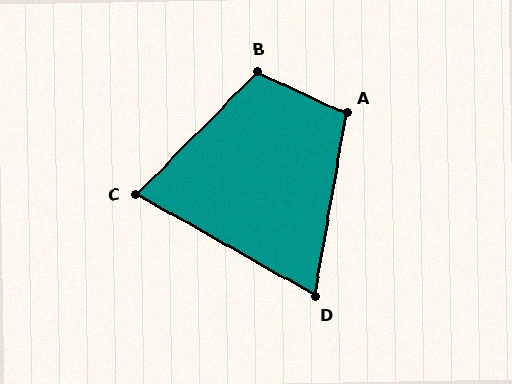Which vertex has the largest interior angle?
B, at approximately 110 degrees.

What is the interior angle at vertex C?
Approximately 75 degrees (acute).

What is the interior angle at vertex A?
Approximately 105 degrees (obtuse).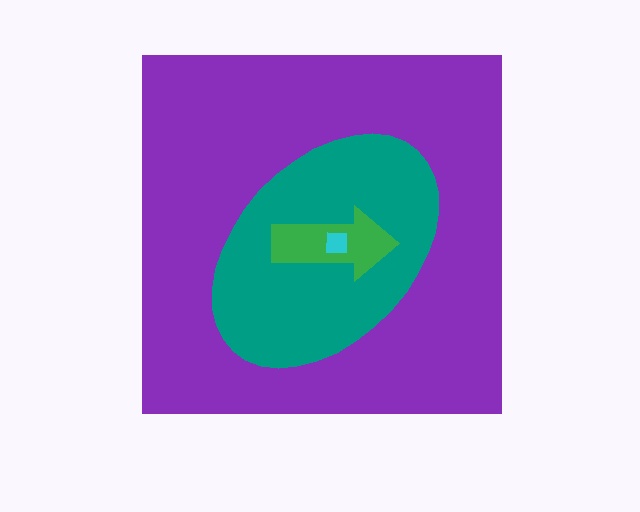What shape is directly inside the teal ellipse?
The green arrow.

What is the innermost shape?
The cyan square.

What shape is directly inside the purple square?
The teal ellipse.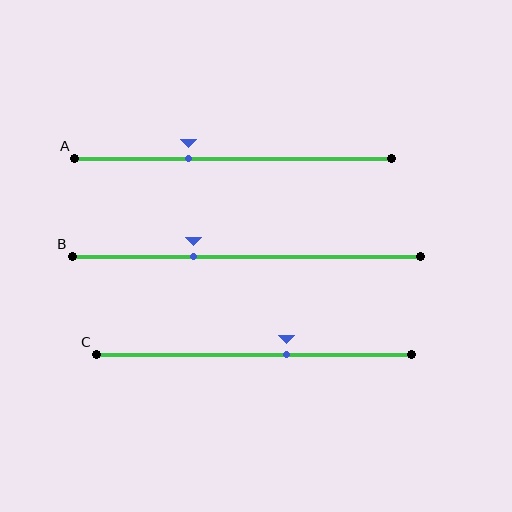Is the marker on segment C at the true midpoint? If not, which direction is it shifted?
No, the marker on segment C is shifted to the right by about 10% of the segment length.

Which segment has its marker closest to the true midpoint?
Segment C has its marker closest to the true midpoint.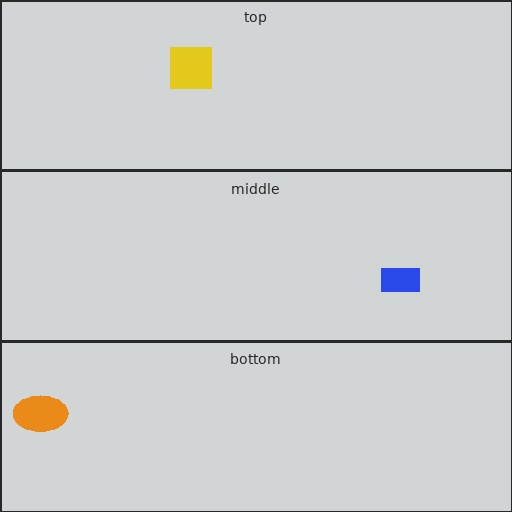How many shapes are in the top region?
1.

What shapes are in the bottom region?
The orange ellipse.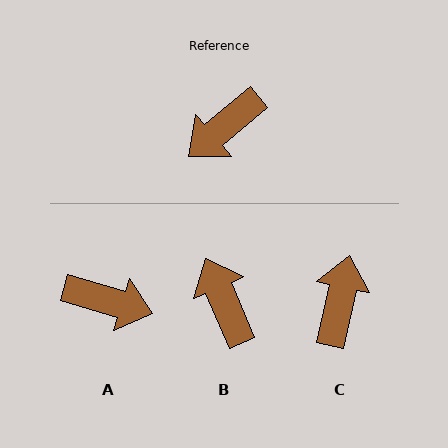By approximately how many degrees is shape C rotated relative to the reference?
Approximately 143 degrees clockwise.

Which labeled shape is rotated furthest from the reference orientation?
C, about 143 degrees away.